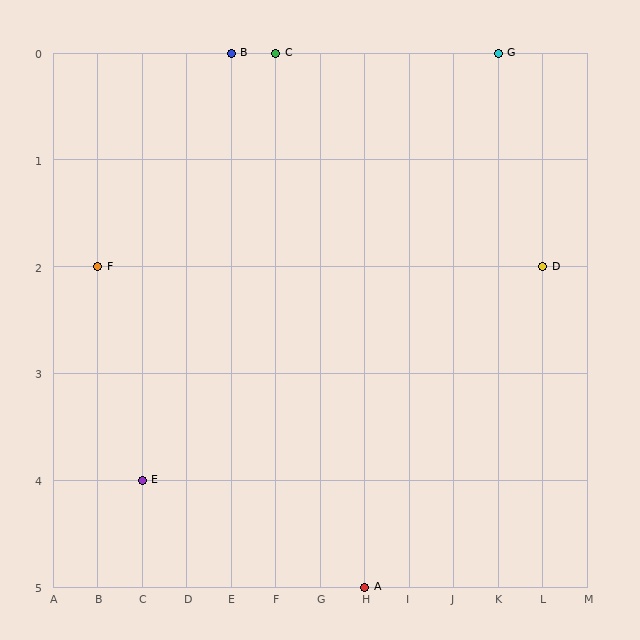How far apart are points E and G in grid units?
Points E and G are 8 columns and 4 rows apart (about 8.9 grid units diagonally).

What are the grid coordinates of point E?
Point E is at grid coordinates (C, 4).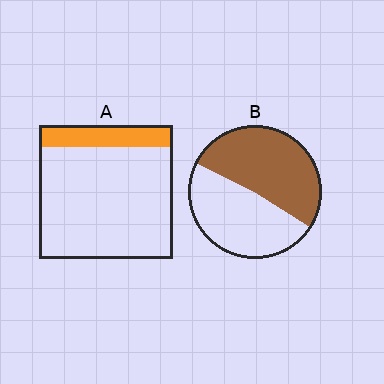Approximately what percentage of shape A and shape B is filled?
A is approximately 15% and B is approximately 50%.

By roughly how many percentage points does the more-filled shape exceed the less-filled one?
By roughly 35 percentage points (B over A).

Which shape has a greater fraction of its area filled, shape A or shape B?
Shape B.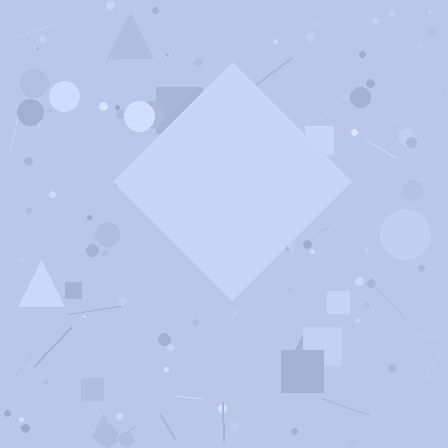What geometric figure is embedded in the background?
A diamond is embedded in the background.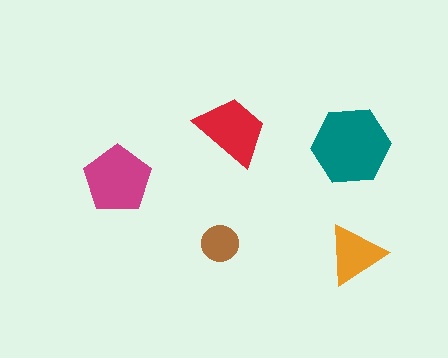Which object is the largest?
The teal hexagon.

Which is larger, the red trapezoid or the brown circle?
The red trapezoid.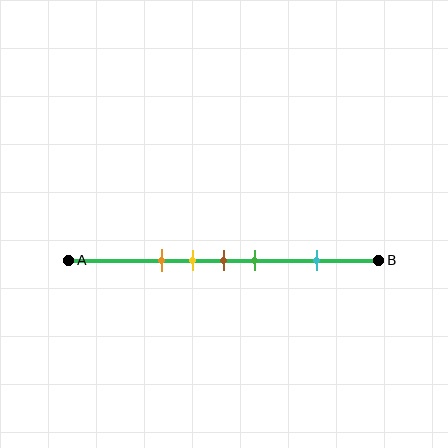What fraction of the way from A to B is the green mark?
The green mark is approximately 60% (0.6) of the way from A to B.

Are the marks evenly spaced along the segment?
No, the marks are not evenly spaced.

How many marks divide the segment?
There are 5 marks dividing the segment.